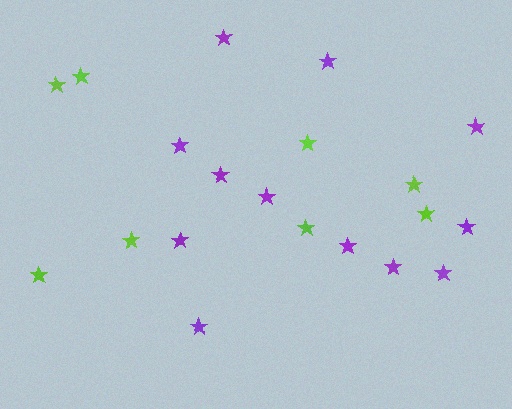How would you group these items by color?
There are 2 groups: one group of purple stars (12) and one group of lime stars (8).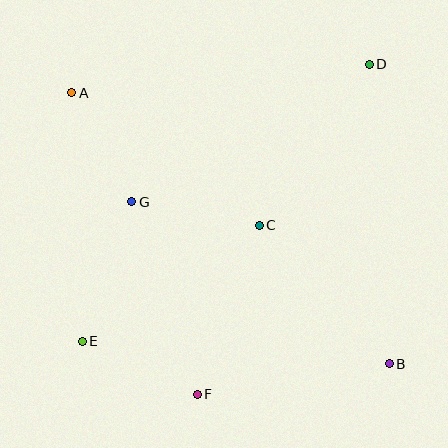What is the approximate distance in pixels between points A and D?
The distance between A and D is approximately 299 pixels.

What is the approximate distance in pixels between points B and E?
The distance between B and E is approximately 307 pixels.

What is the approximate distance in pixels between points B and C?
The distance between B and C is approximately 190 pixels.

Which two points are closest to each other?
Points A and G are closest to each other.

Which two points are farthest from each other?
Points A and B are farthest from each other.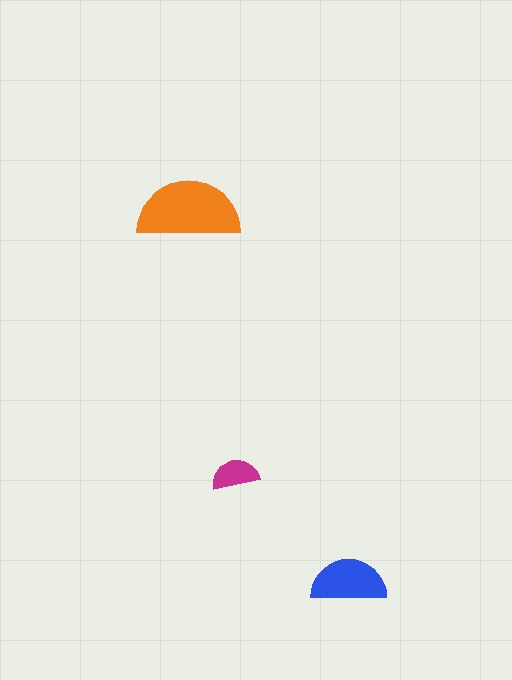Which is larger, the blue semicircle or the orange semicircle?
The orange one.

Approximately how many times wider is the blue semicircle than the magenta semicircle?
About 1.5 times wider.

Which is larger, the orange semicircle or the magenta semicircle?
The orange one.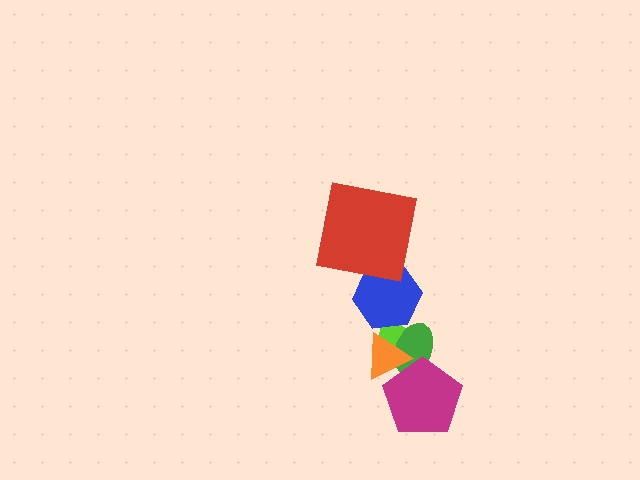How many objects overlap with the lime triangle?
3 objects overlap with the lime triangle.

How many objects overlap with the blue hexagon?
2 objects overlap with the blue hexagon.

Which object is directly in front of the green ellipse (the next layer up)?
The magenta pentagon is directly in front of the green ellipse.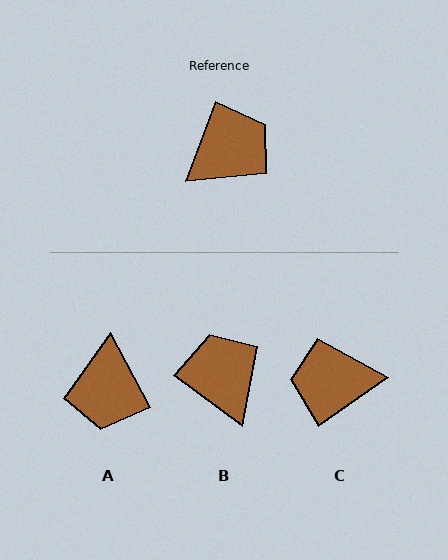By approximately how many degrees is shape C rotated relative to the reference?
Approximately 146 degrees counter-clockwise.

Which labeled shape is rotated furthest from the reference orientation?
C, about 146 degrees away.